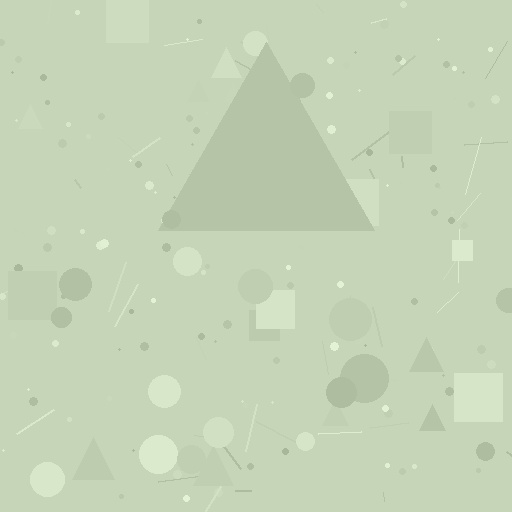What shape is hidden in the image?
A triangle is hidden in the image.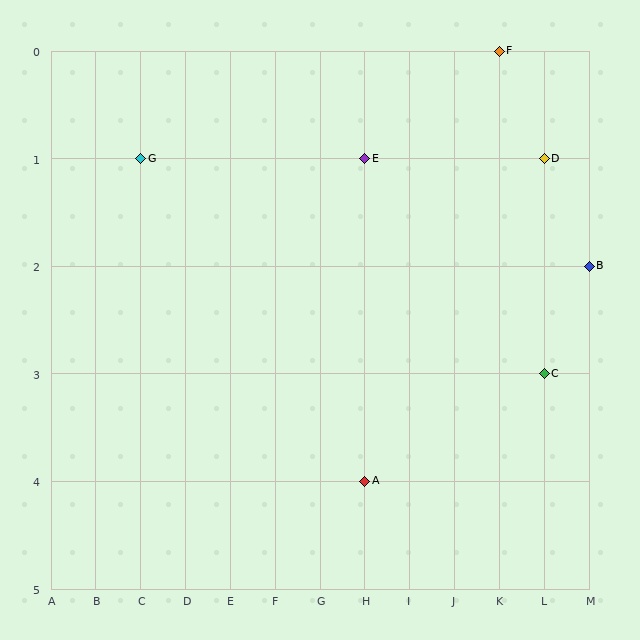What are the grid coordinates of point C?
Point C is at grid coordinates (L, 3).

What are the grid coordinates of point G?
Point G is at grid coordinates (C, 1).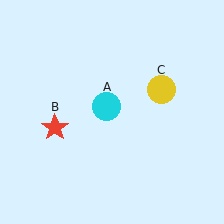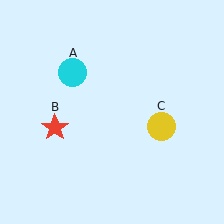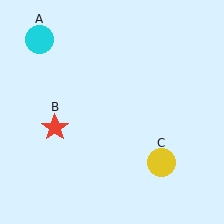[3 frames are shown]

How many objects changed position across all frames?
2 objects changed position: cyan circle (object A), yellow circle (object C).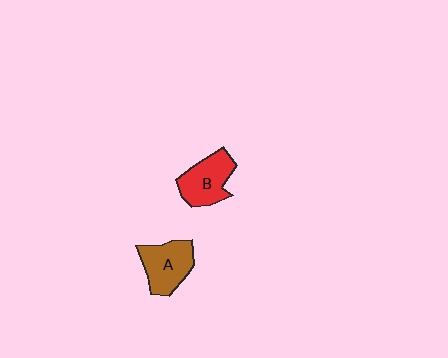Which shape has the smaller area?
Shape B (red).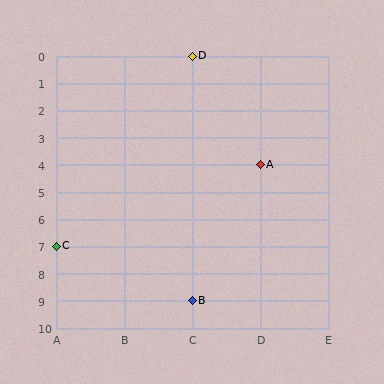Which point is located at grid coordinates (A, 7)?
Point C is at (A, 7).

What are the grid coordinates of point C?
Point C is at grid coordinates (A, 7).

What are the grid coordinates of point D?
Point D is at grid coordinates (C, 0).